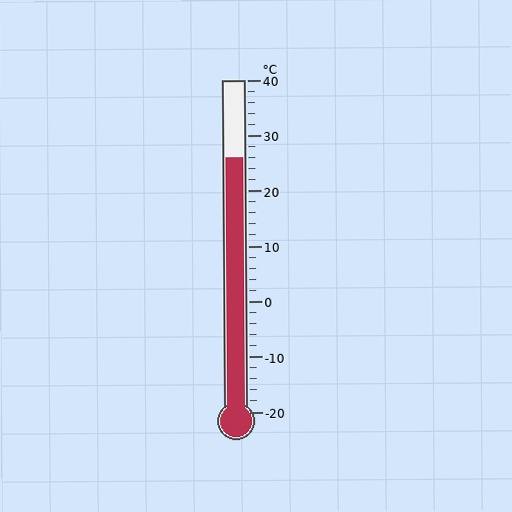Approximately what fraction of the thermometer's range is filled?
The thermometer is filled to approximately 75% of its range.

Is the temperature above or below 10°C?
The temperature is above 10°C.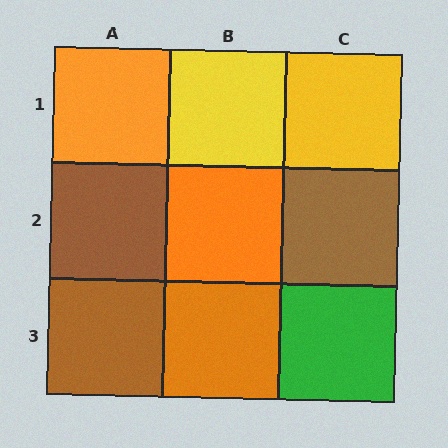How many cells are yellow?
2 cells are yellow.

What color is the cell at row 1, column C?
Yellow.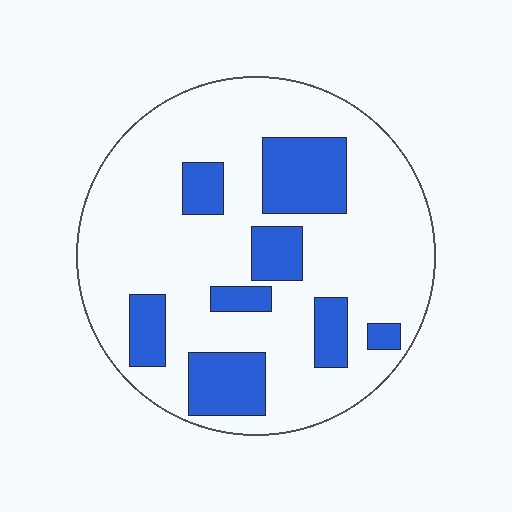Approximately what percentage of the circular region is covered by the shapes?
Approximately 25%.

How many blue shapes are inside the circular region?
8.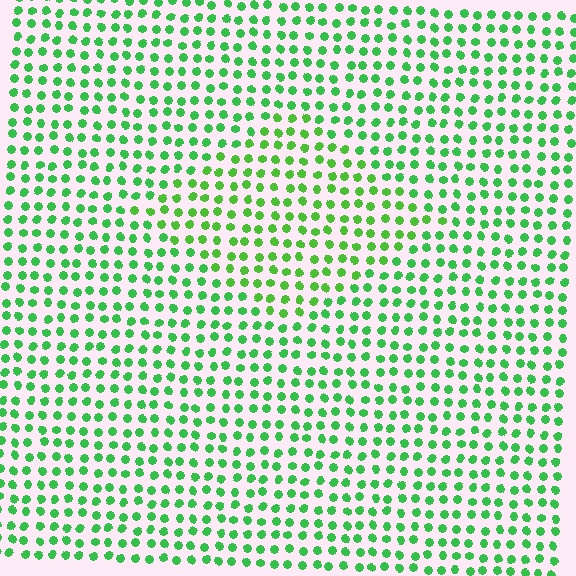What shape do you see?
I see a diamond.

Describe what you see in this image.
The image is filled with small green elements in a uniform arrangement. A diamond-shaped region is visible where the elements are tinted to a slightly different hue, forming a subtle color boundary.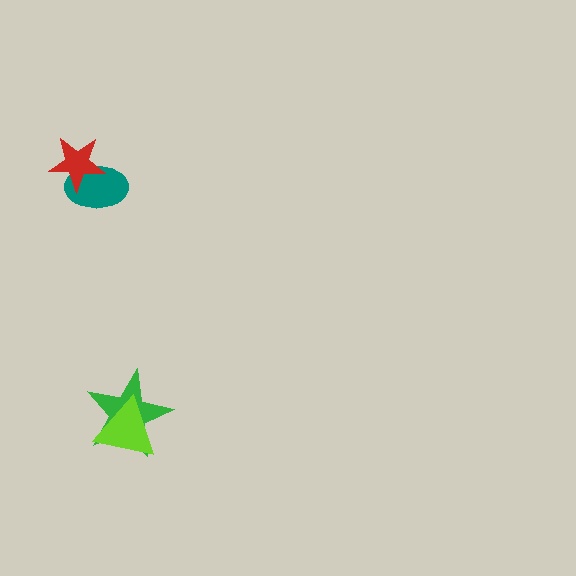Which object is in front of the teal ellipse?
The red star is in front of the teal ellipse.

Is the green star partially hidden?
Yes, it is partially covered by another shape.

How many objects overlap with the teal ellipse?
1 object overlaps with the teal ellipse.